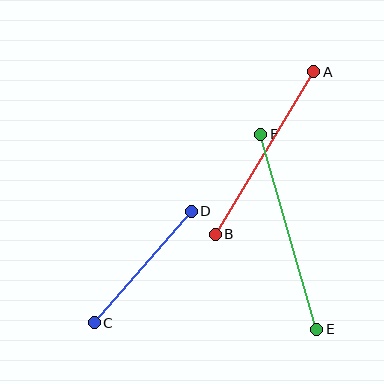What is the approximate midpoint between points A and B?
The midpoint is at approximately (265, 153) pixels.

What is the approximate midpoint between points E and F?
The midpoint is at approximately (289, 232) pixels.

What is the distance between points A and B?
The distance is approximately 190 pixels.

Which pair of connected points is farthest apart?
Points E and F are farthest apart.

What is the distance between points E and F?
The distance is approximately 203 pixels.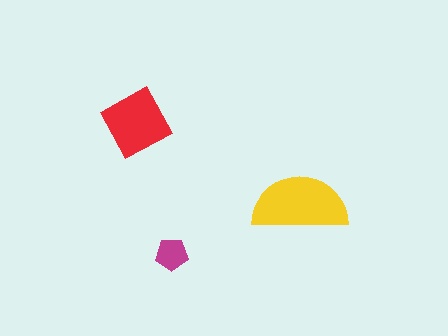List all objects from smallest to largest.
The magenta pentagon, the red diamond, the yellow semicircle.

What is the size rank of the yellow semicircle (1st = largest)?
1st.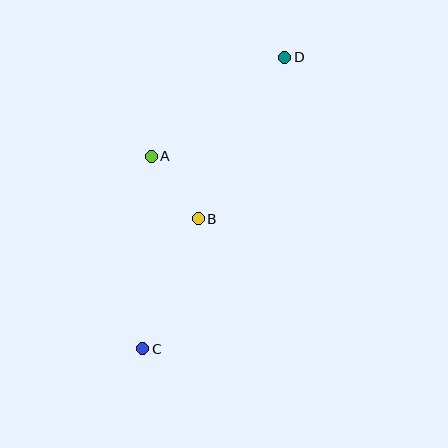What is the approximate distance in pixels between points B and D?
The distance between B and D is approximately 183 pixels.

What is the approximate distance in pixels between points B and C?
The distance between B and C is approximately 141 pixels.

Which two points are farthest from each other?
Points C and D are farthest from each other.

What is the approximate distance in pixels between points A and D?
The distance between A and D is approximately 166 pixels.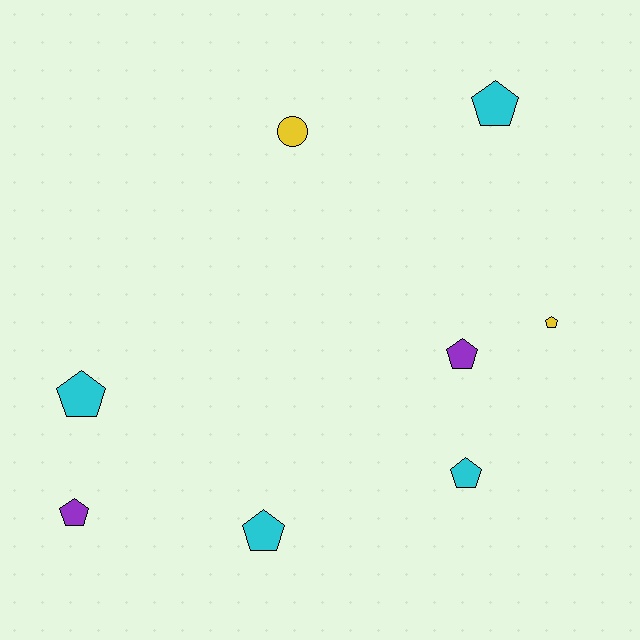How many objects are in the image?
There are 8 objects.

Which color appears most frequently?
Cyan, with 4 objects.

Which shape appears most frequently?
Pentagon, with 7 objects.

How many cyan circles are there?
There are no cyan circles.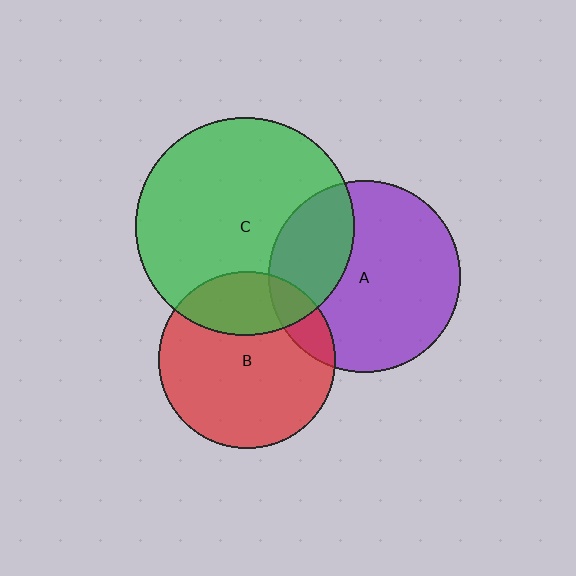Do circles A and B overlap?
Yes.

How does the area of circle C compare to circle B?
Approximately 1.5 times.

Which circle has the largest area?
Circle C (green).